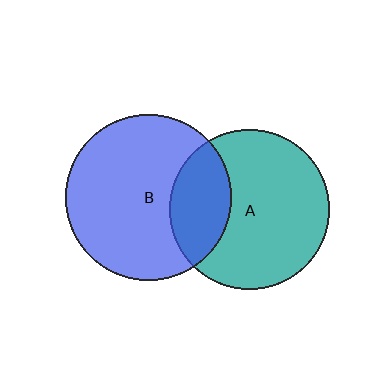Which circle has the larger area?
Circle B (blue).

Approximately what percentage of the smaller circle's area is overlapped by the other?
Approximately 25%.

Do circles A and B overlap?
Yes.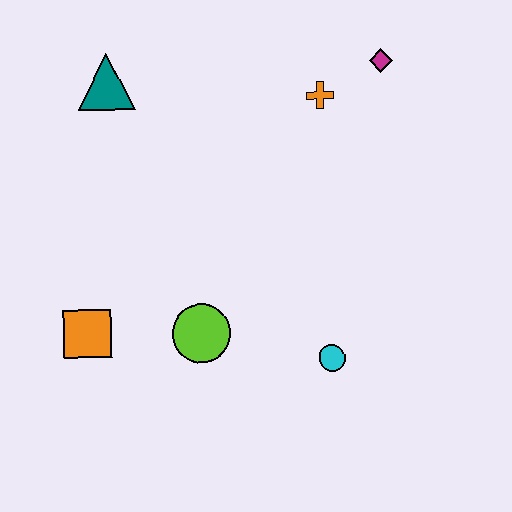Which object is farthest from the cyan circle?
The teal triangle is farthest from the cyan circle.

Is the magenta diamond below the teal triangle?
No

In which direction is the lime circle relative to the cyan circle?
The lime circle is to the left of the cyan circle.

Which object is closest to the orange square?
The lime circle is closest to the orange square.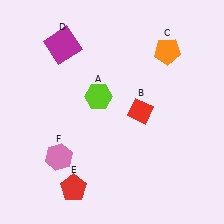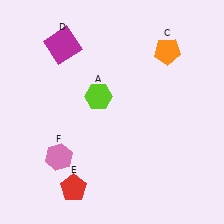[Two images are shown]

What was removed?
The red diamond (B) was removed in Image 2.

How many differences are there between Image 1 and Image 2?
There is 1 difference between the two images.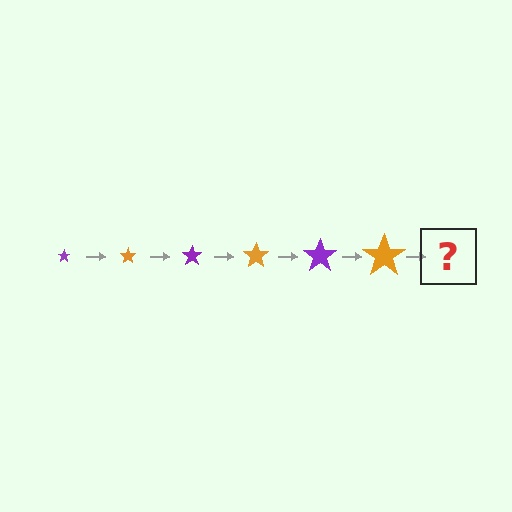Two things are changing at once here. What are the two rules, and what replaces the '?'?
The two rules are that the star grows larger each step and the color cycles through purple and orange. The '?' should be a purple star, larger than the previous one.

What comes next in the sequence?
The next element should be a purple star, larger than the previous one.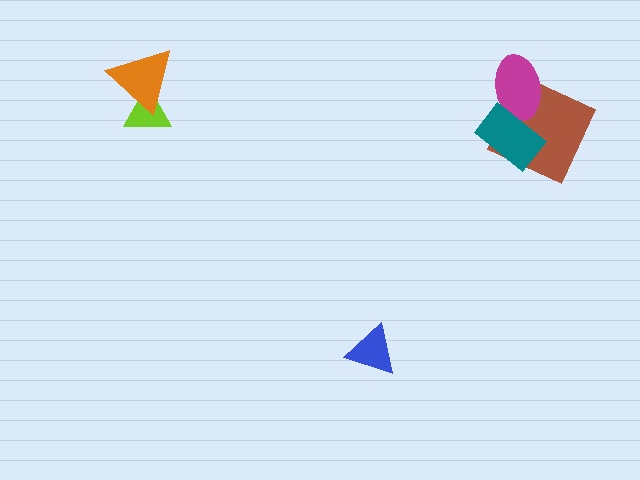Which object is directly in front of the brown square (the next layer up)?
The magenta ellipse is directly in front of the brown square.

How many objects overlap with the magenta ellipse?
2 objects overlap with the magenta ellipse.